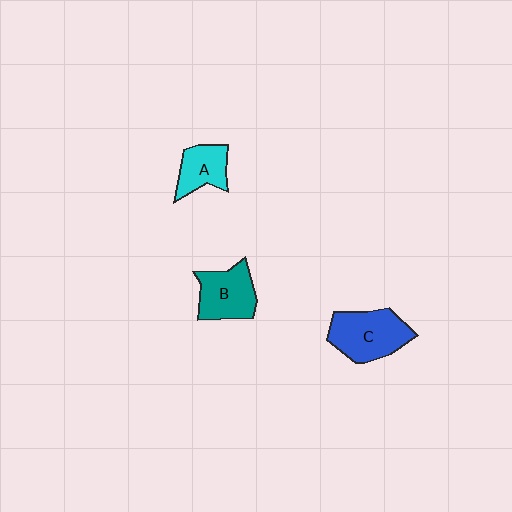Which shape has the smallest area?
Shape A (cyan).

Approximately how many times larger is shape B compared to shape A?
Approximately 1.3 times.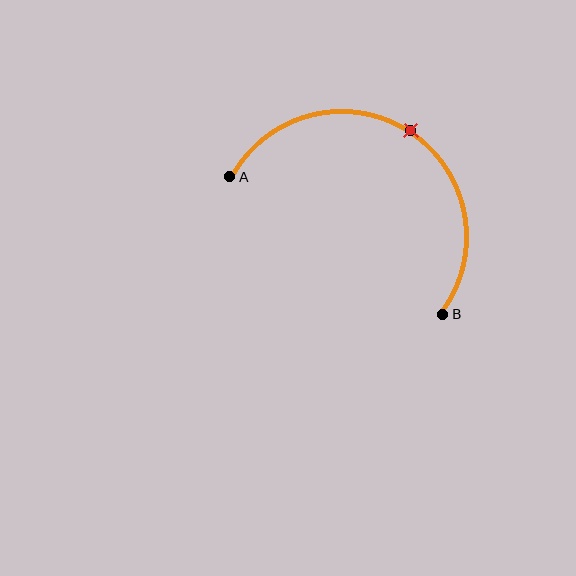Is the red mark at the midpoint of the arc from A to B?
Yes. The red mark lies on the arc at equal arc-length from both A and B — it is the arc midpoint.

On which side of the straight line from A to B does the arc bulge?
The arc bulges above the straight line connecting A and B.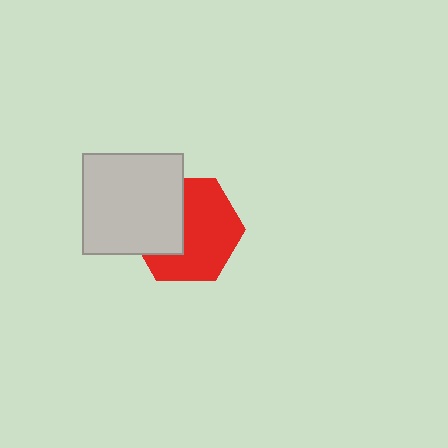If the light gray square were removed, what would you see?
You would see the complete red hexagon.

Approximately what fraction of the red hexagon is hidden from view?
Roughly 37% of the red hexagon is hidden behind the light gray square.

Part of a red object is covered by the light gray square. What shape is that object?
It is a hexagon.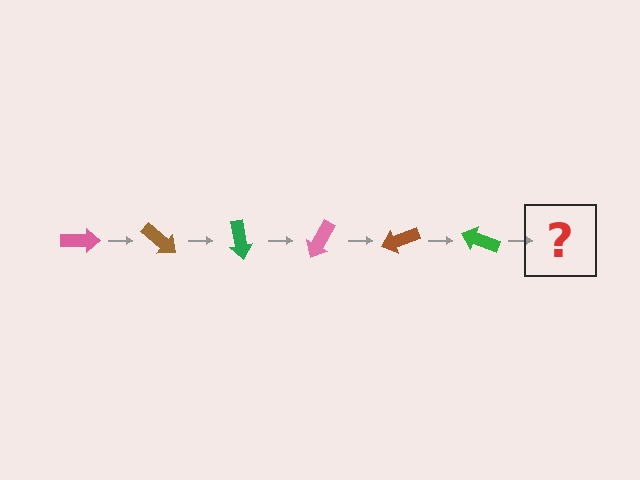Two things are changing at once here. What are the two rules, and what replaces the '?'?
The two rules are that it rotates 40 degrees each step and the color cycles through pink, brown, and green. The '?' should be a pink arrow, rotated 240 degrees from the start.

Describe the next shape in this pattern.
It should be a pink arrow, rotated 240 degrees from the start.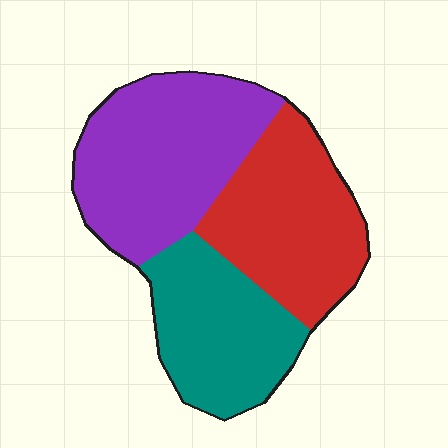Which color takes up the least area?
Teal, at roughly 30%.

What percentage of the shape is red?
Red takes up about one third (1/3) of the shape.